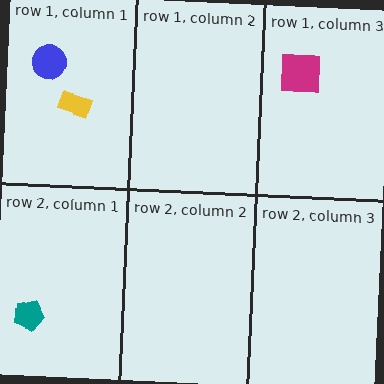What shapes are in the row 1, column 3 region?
The magenta square.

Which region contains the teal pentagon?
The row 2, column 1 region.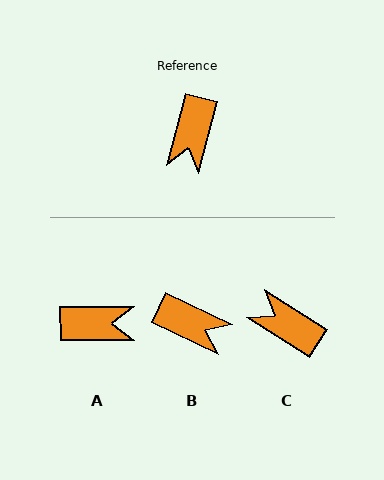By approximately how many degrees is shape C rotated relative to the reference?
Approximately 108 degrees clockwise.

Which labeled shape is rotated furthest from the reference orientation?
C, about 108 degrees away.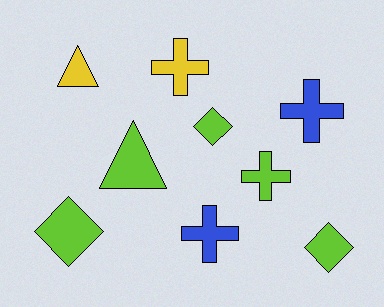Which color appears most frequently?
Lime, with 5 objects.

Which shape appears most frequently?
Cross, with 4 objects.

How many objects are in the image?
There are 9 objects.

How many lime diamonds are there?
There are 3 lime diamonds.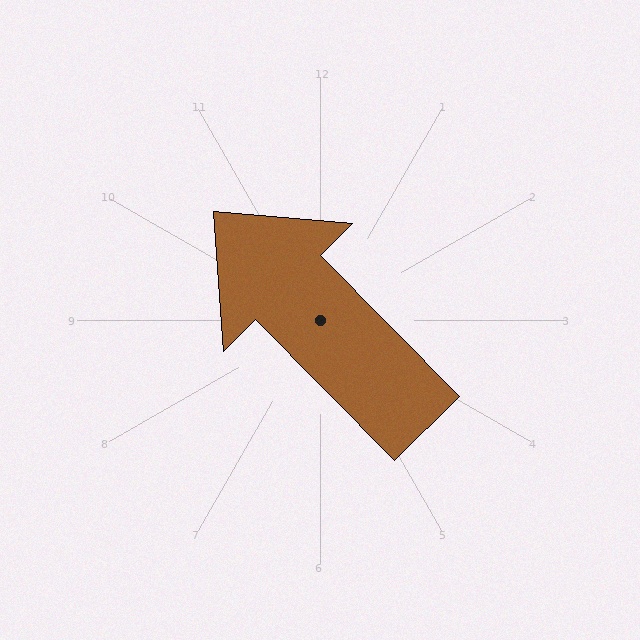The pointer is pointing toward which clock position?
Roughly 11 o'clock.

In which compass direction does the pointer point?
Northwest.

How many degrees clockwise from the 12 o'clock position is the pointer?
Approximately 315 degrees.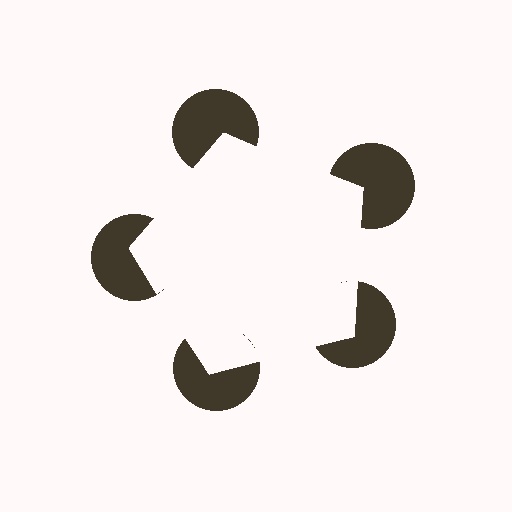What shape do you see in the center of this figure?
An illusory pentagon — its edges are inferred from the aligned wedge cuts in the pac-man discs, not physically drawn.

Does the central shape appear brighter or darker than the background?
It typically appears slightly brighter than the background, even though no actual brightness change is drawn.